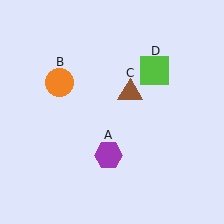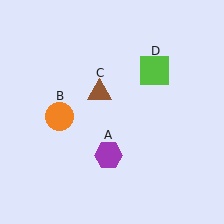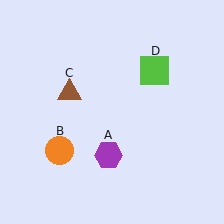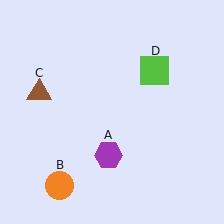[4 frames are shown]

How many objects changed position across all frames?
2 objects changed position: orange circle (object B), brown triangle (object C).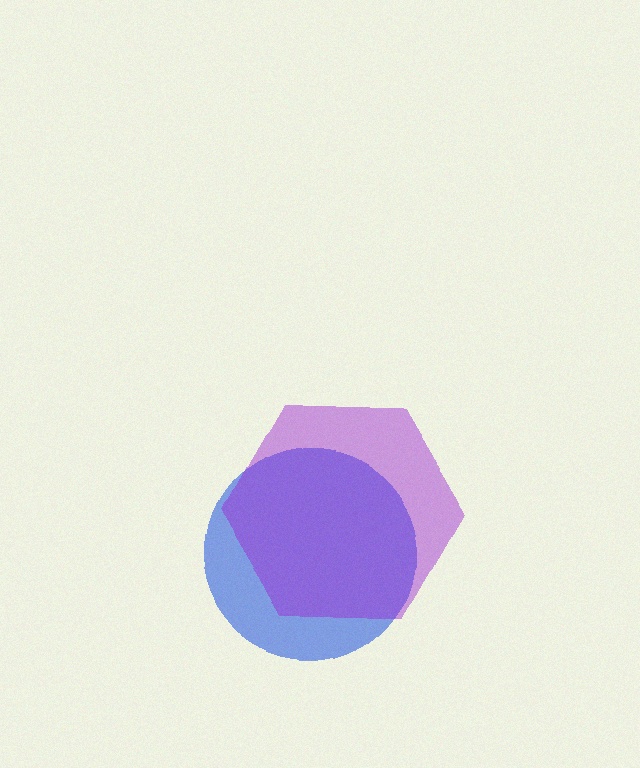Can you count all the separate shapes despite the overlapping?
Yes, there are 2 separate shapes.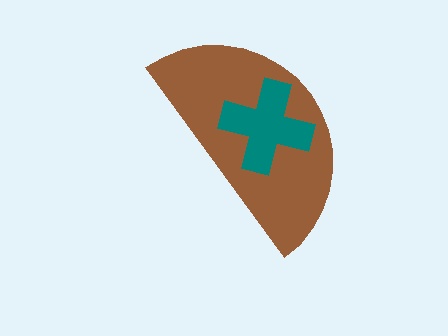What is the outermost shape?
The brown semicircle.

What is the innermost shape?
The teal cross.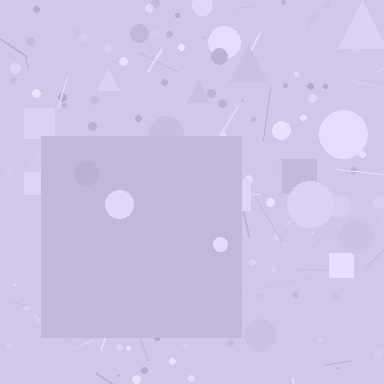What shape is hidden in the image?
A square is hidden in the image.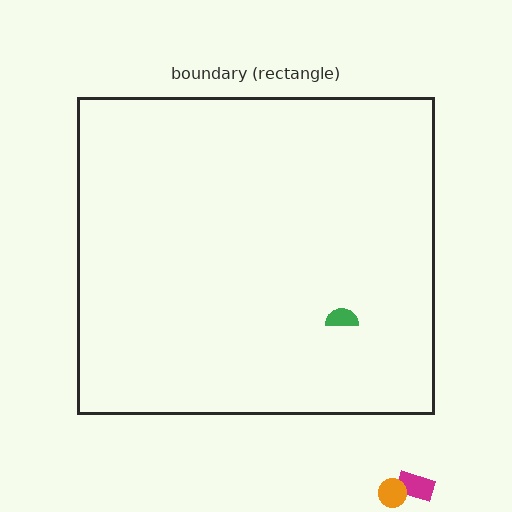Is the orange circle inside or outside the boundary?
Outside.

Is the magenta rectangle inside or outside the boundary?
Outside.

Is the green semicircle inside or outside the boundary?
Inside.